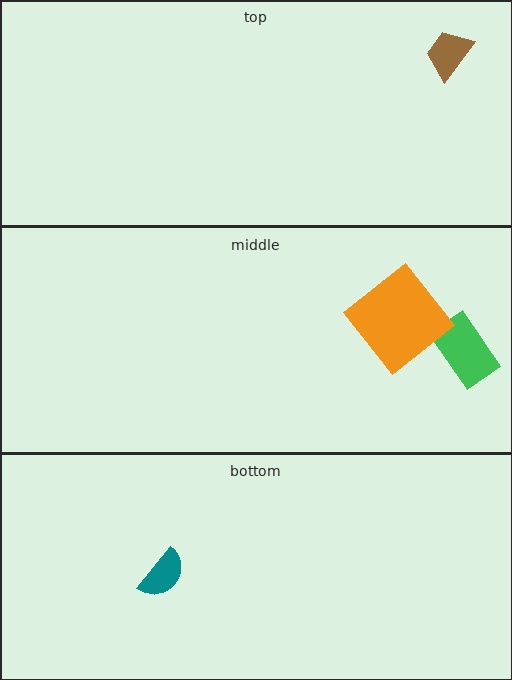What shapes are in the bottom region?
The teal semicircle.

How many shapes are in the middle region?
2.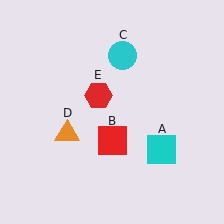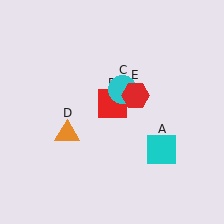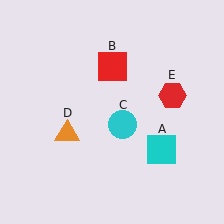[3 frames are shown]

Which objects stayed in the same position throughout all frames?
Cyan square (object A) and orange triangle (object D) remained stationary.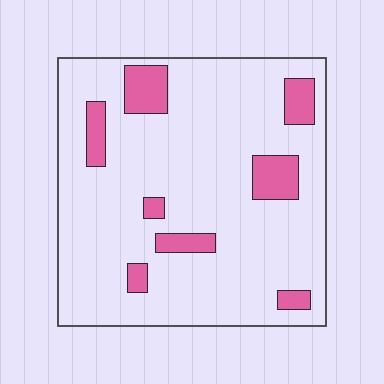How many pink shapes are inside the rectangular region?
8.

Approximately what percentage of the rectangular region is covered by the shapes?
Approximately 15%.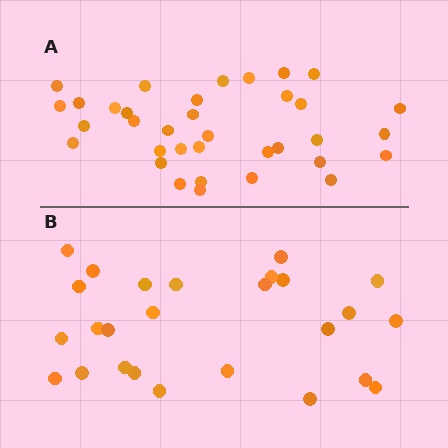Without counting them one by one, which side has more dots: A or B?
Region A (the top region) has more dots.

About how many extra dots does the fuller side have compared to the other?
Region A has roughly 8 or so more dots than region B.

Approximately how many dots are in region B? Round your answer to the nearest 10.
About 30 dots. (The exact count is 26, which rounds to 30.)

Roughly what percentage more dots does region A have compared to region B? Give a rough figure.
About 35% more.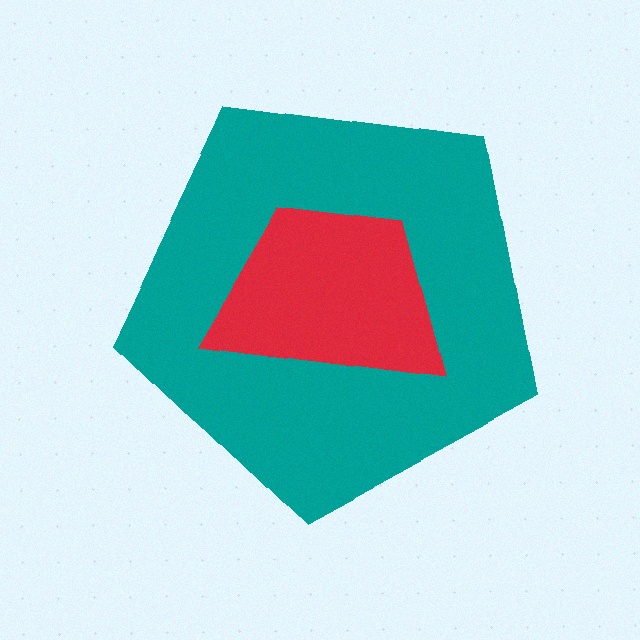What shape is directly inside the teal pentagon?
The red trapezoid.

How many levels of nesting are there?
2.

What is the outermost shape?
The teal pentagon.